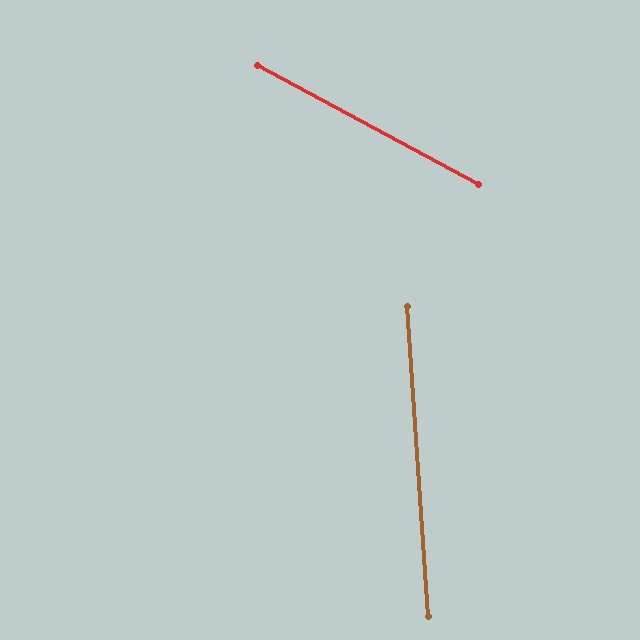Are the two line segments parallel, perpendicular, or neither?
Neither parallel nor perpendicular — they differ by about 58°.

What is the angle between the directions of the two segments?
Approximately 58 degrees.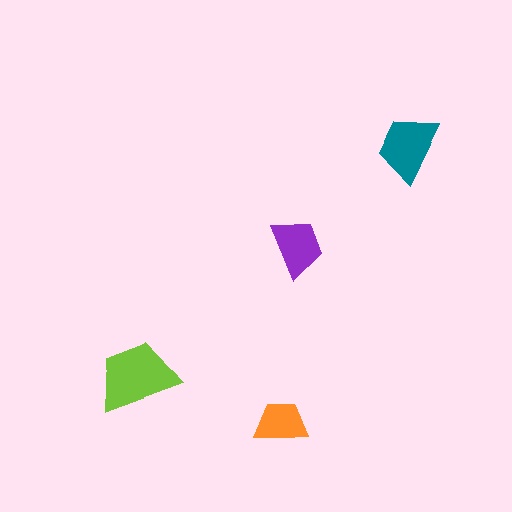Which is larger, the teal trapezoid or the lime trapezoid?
The lime one.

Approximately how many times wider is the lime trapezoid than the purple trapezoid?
About 1.5 times wider.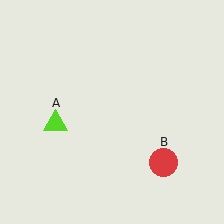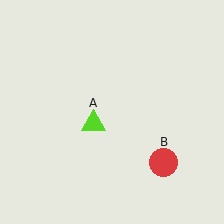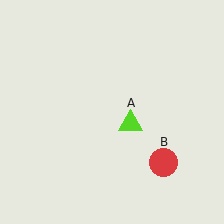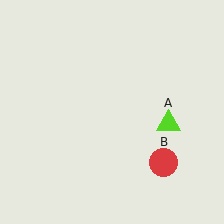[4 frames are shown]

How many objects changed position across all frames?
1 object changed position: lime triangle (object A).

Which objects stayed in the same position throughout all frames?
Red circle (object B) remained stationary.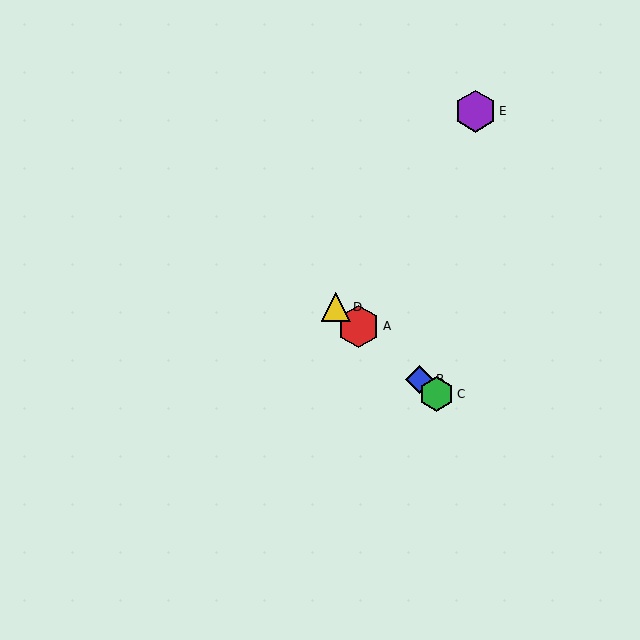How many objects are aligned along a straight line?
4 objects (A, B, C, D) are aligned along a straight line.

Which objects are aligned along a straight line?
Objects A, B, C, D are aligned along a straight line.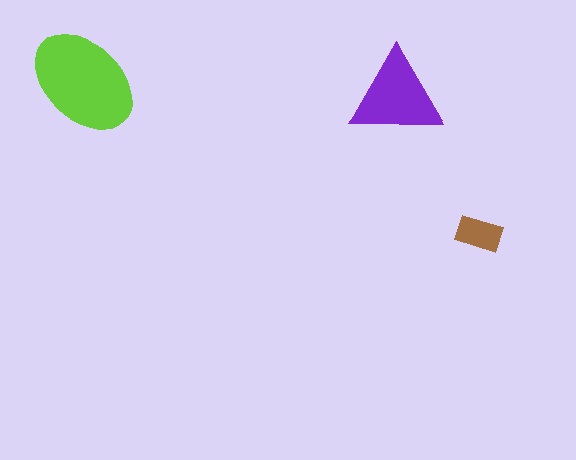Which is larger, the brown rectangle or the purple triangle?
The purple triangle.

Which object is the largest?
The lime ellipse.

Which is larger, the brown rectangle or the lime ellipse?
The lime ellipse.